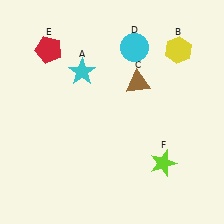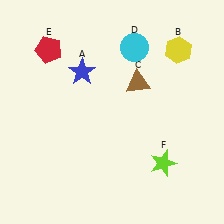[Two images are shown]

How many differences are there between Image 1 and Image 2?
There is 1 difference between the two images.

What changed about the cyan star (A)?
In Image 1, A is cyan. In Image 2, it changed to blue.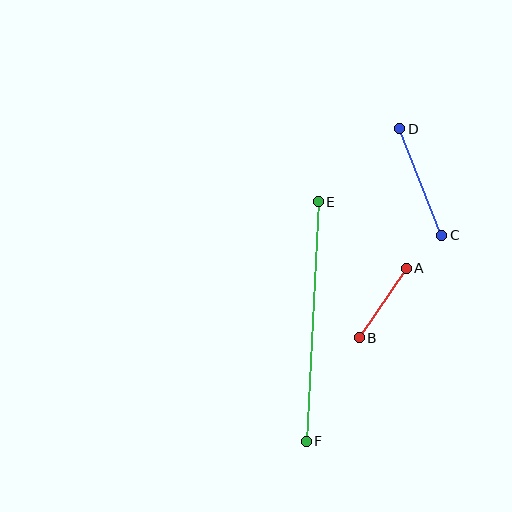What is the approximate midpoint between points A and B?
The midpoint is at approximately (383, 303) pixels.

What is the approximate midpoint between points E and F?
The midpoint is at approximately (312, 322) pixels.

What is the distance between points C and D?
The distance is approximately 115 pixels.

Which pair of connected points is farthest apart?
Points E and F are farthest apart.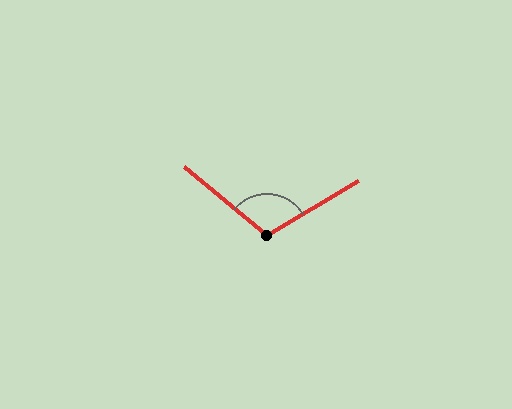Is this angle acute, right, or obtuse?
It is obtuse.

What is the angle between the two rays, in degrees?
Approximately 109 degrees.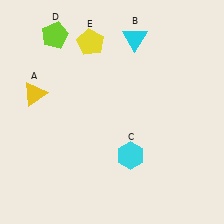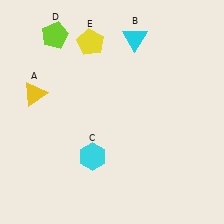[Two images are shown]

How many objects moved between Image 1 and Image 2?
1 object moved between the two images.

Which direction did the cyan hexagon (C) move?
The cyan hexagon (C) moved left.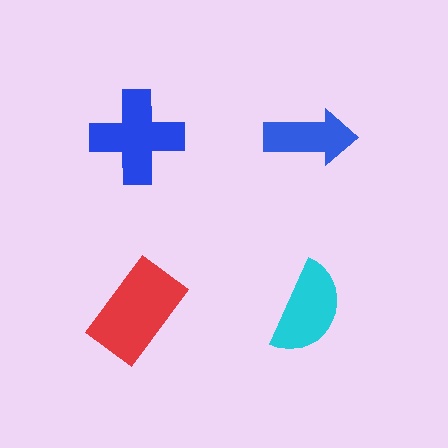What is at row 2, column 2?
A cyan semicircle.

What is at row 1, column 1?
A blue cross.